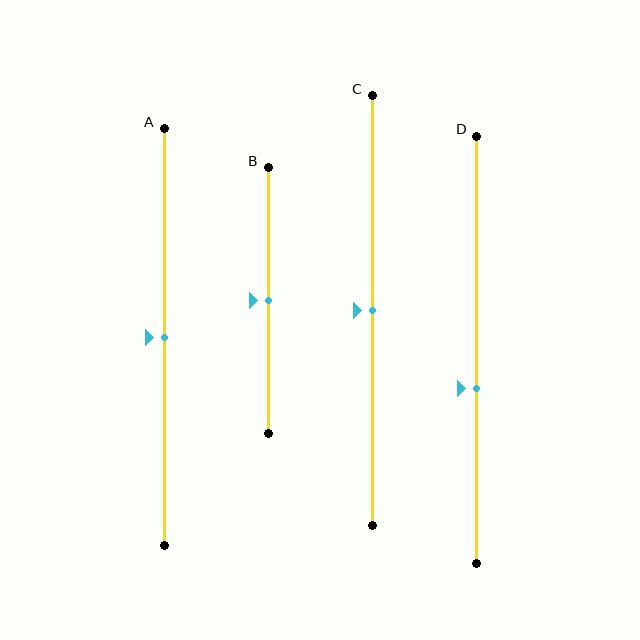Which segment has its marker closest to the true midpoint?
Segment A has its marker closest to the true midpoint.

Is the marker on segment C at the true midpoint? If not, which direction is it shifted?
Yes, the marker on segment C is at the true midpoint.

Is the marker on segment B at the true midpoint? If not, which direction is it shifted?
Yes, the marker on segment B is at the true midpoint.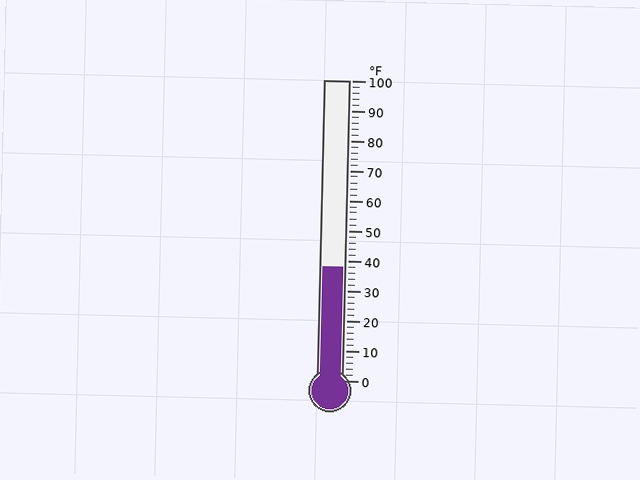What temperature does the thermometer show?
The thermometer shows approximately 38°F.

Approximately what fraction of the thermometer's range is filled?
The thermometer is filled to approximately 40% of its range.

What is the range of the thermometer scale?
The thermometer scale ranges from 0°F to 100°F.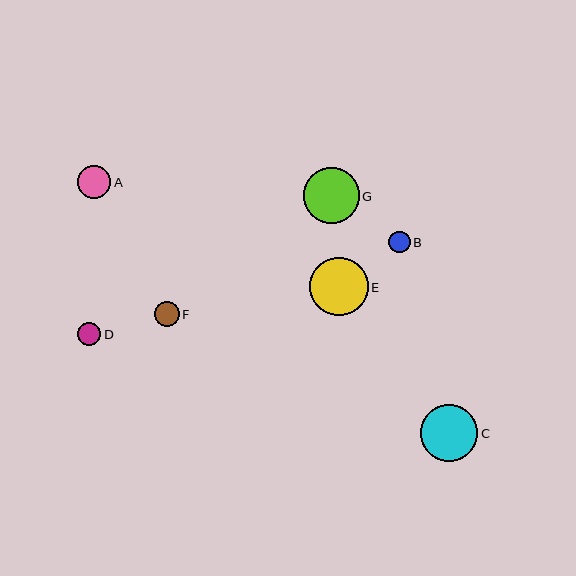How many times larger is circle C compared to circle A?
Circle C is approximately 1.7 times the size of circle A.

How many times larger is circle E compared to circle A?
Circle E is approximately 1.8 times the size of circle A.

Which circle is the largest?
Circle E is the largest with a size of approximately 58 pixels.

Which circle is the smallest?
Circle B is the smallest with a size of approximately 22 pixels.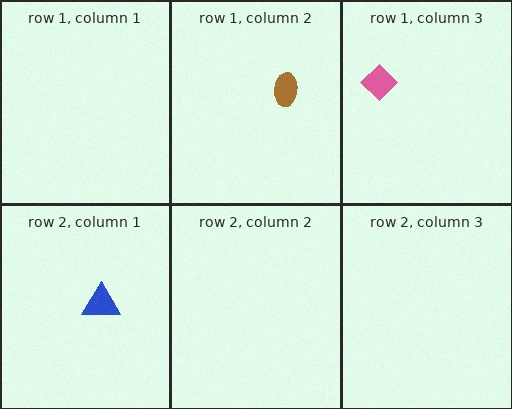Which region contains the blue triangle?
The row 2, column 1 region.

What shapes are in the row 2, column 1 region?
The blue triangle.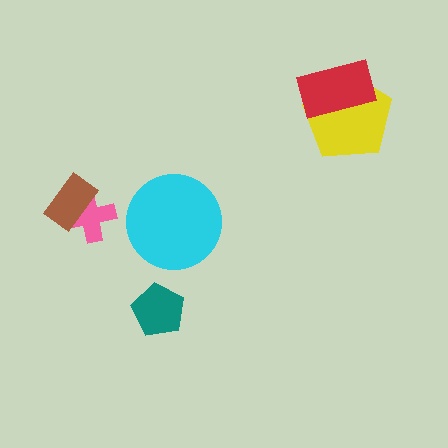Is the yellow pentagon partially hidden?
Yes, it is partially covered by another shape.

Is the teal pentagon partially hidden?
No, no other shape covers it.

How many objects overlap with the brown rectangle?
1 object overlaps with the brown rectangle.